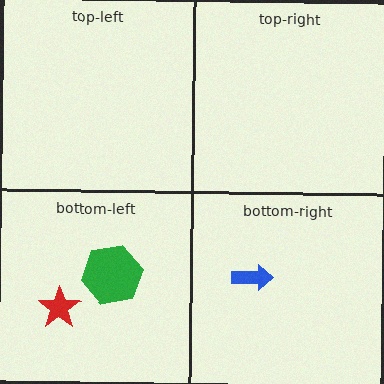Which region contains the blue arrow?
The bottom-right region.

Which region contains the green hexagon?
The bottom-left region.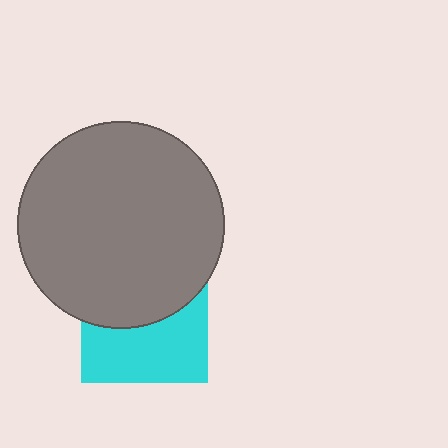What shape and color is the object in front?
The object in front is a gray circle.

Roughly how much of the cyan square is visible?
About half of it is visible (roughly 51%).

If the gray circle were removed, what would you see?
You would see the complete cyan square.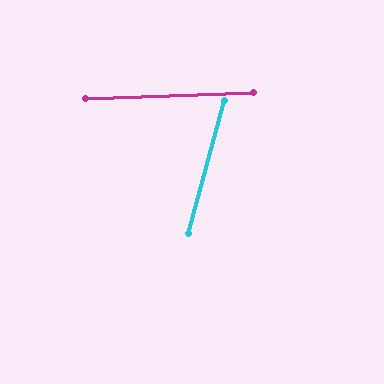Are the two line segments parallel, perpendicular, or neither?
Neither parallel nor perpendicular — they differ by about 73°.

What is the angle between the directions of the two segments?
Approximately 73 degrees.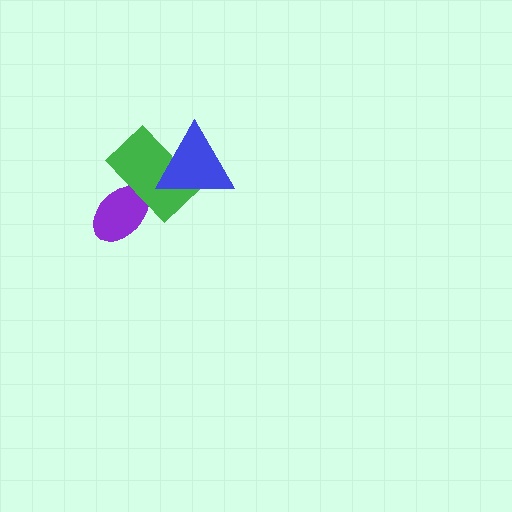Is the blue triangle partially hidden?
No, no other shape covers it.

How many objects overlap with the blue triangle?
1 object overlaps with the blue triangle.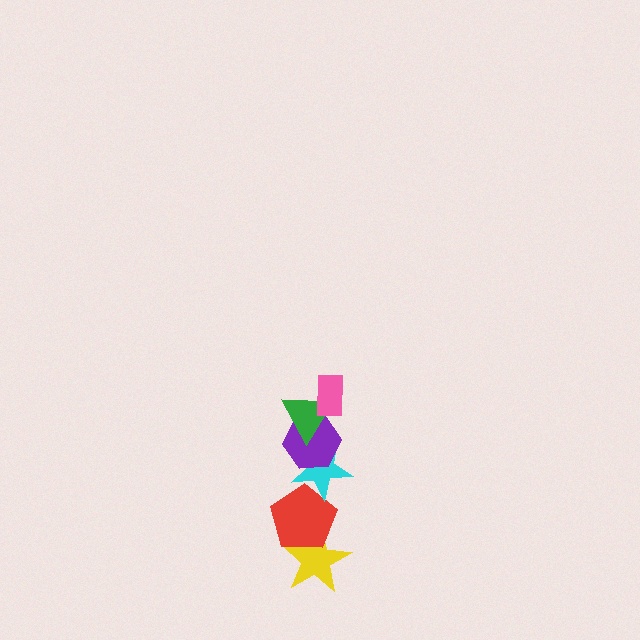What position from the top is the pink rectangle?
The pink rectangle is 1st from the top.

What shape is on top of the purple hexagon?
The green triangle is on top of the purple hexagon.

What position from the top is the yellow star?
The yellow star is 6th from the top.